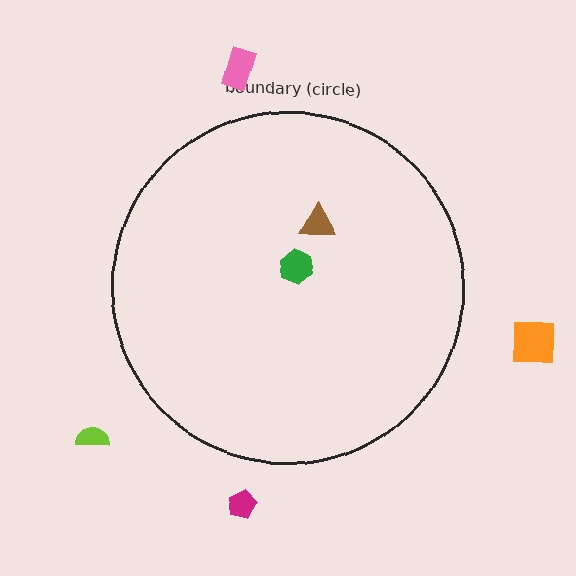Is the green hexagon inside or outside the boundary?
Inside.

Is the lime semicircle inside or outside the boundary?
Outside.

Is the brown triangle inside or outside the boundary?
Inside.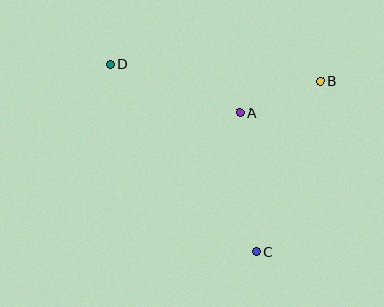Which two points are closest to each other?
Points A and B are closest to each other.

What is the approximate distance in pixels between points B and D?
The distance between B and D is approximately 211 pixels.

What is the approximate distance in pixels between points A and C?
The distance between A and C is approximately 140 pixels.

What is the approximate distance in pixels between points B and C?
The distance between B and C is approximately 182 pixels.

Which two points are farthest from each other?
Points C and D are farthest from each other.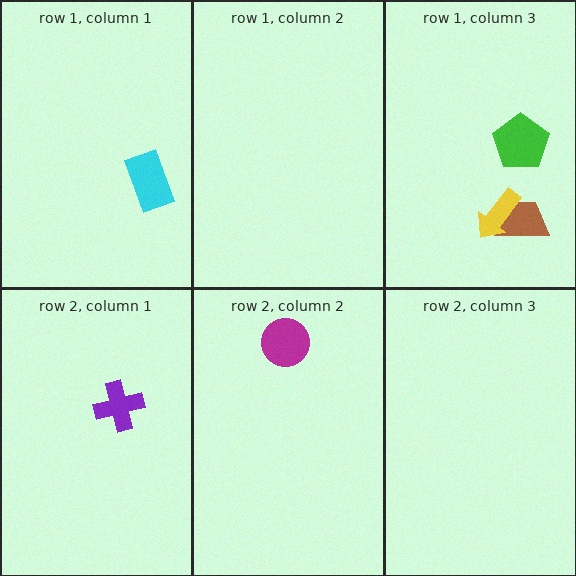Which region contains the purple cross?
The row 2, column 1 region.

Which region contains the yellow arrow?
The row 1, column 3 region.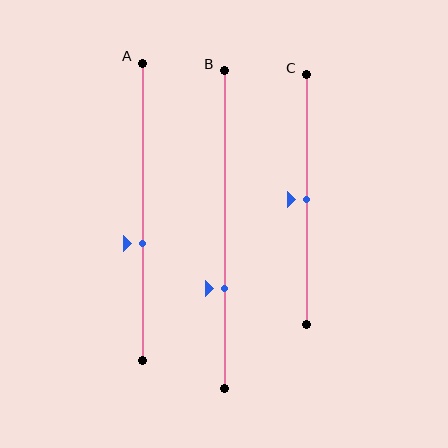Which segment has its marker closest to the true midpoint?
Segment C has its marker closest to the true midpoint.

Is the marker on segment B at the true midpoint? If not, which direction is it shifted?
No, the marker on segment B is shifted downward by about 19% of the segment length.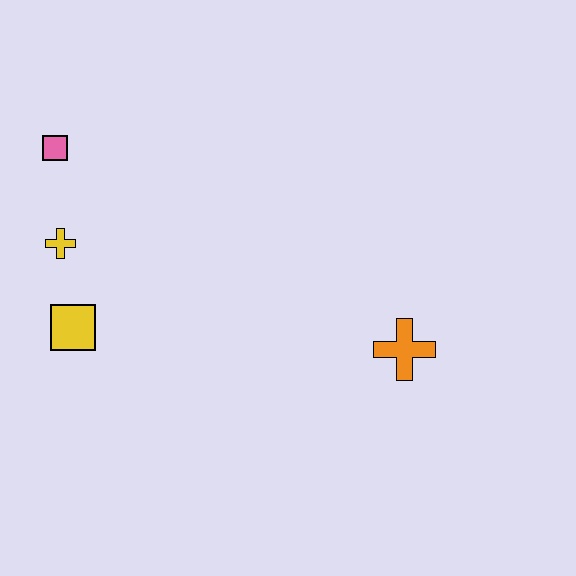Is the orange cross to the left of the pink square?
No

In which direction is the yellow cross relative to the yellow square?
The yellow cross is above the yellow square.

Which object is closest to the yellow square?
The yellow cross is closest to the yellow square.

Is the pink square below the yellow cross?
No